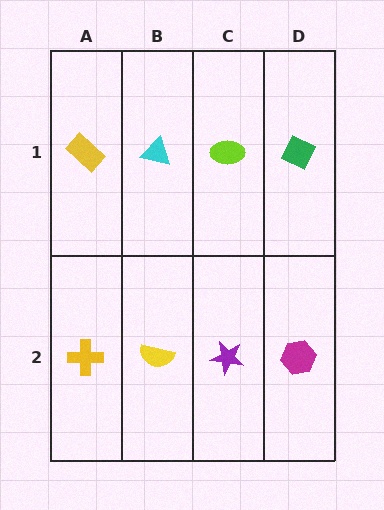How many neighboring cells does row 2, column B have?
3.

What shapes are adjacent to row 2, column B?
A cyan triangle (row 1, column B), a yellow cross (row 2, column A), a purple star (row 2, column C).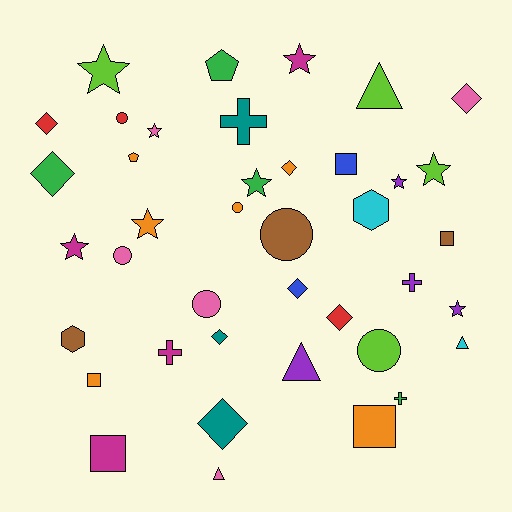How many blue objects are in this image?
There are 2 blue objects.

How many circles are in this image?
There are 6 circles.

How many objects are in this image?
There are 40 objects.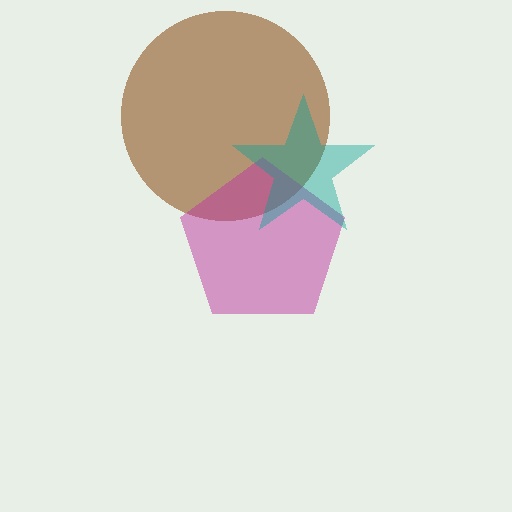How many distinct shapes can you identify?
There are 3 distinct shapes: a brown circle, a magenta pentagon, a teal star.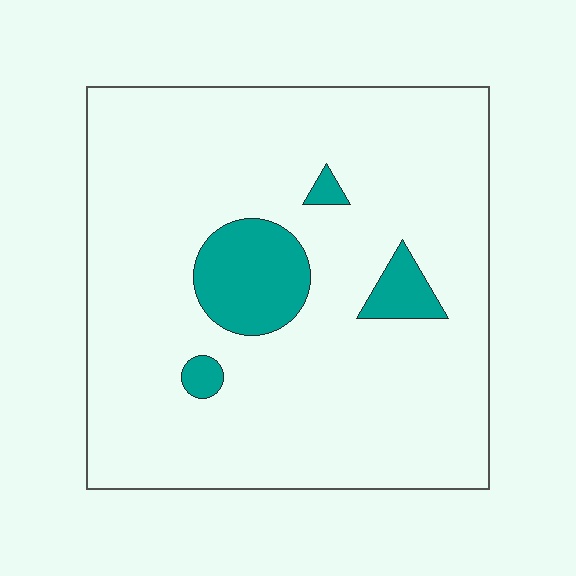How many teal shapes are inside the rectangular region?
4.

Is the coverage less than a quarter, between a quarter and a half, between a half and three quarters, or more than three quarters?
Less than a quarter.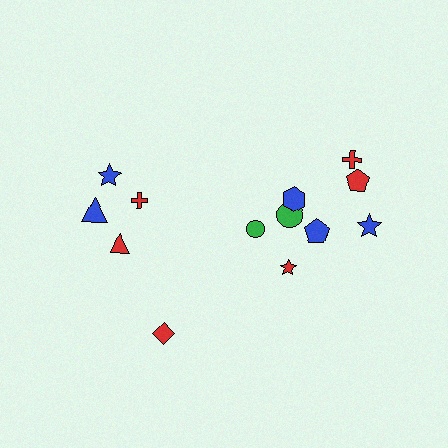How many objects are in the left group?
There are 5 objects.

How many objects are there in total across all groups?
There are 13 objects.